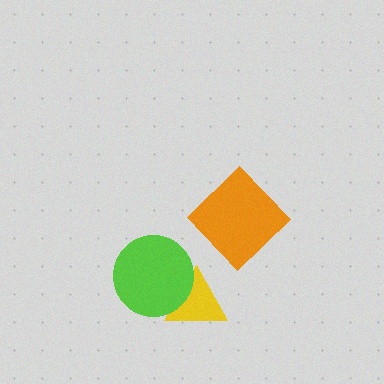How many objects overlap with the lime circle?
1 object overlaps with the lime circle.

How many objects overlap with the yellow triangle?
1 object overlaps with the yellow triangle.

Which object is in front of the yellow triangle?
The lime circle is in front of the yellow triangle.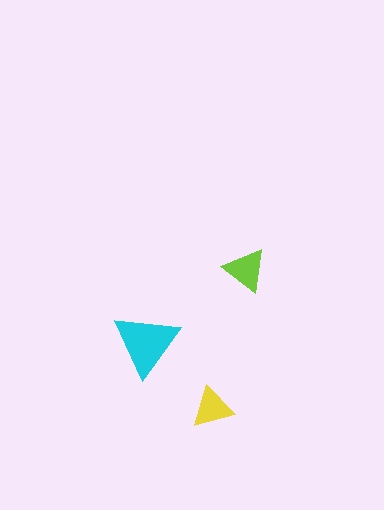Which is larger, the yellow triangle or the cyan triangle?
The cyan one.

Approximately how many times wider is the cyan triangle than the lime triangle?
About 1.5 times wider.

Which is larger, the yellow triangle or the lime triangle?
The lime one.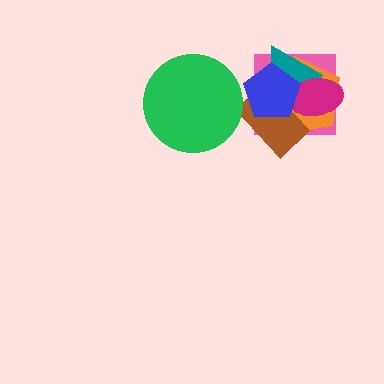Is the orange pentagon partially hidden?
Yes, it is partially covered by another shape.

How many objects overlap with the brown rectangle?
5 objects overlap with the brown rectangle.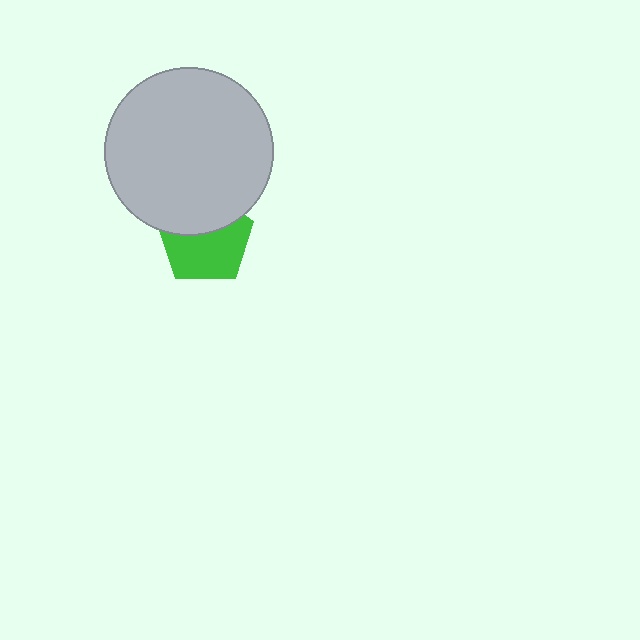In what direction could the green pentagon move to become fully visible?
The green pentagon could move down. That would shift it out from behind the light gray circle entirely.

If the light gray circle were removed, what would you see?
You would see the complete green pentagon.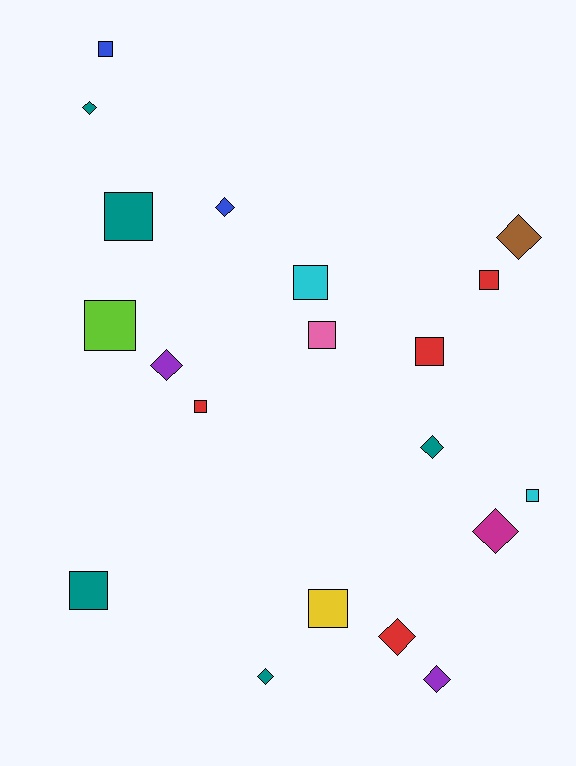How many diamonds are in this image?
There are 9 diamonds.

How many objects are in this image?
There are 20 objects.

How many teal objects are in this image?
There are 5 teal objects.